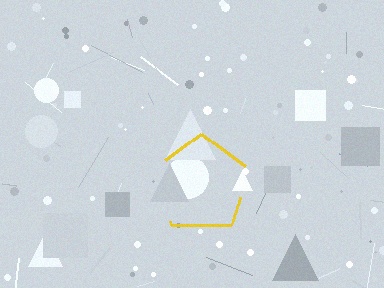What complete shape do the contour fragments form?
The contour fragments form a pentagon.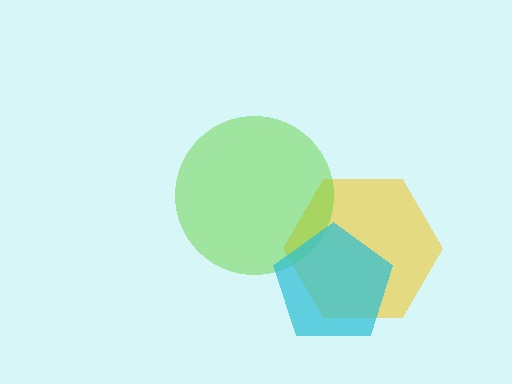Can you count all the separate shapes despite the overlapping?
Yes, there are 3 separate shapes.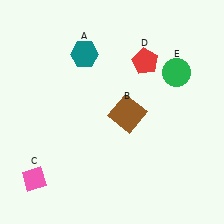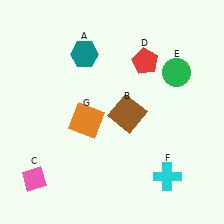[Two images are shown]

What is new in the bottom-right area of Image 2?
A cyan cross (F) was added in the bottom-right area of Image 2.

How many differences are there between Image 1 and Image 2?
There are 2 differences between the two images.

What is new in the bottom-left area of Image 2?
An orange square (G) was added in the bottom-left area of Image 2.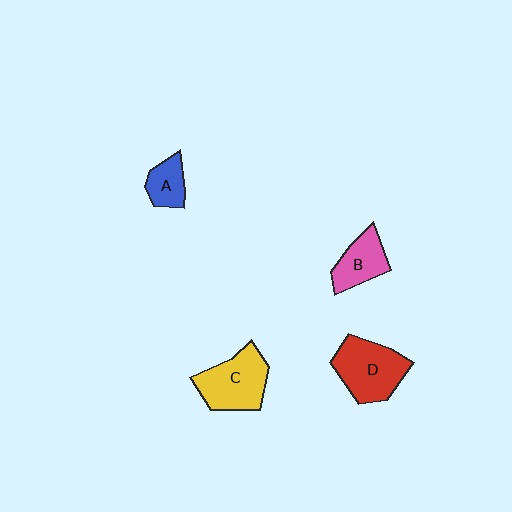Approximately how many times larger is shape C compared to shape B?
Approximately 1.5 times.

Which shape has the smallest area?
Shape A (blue).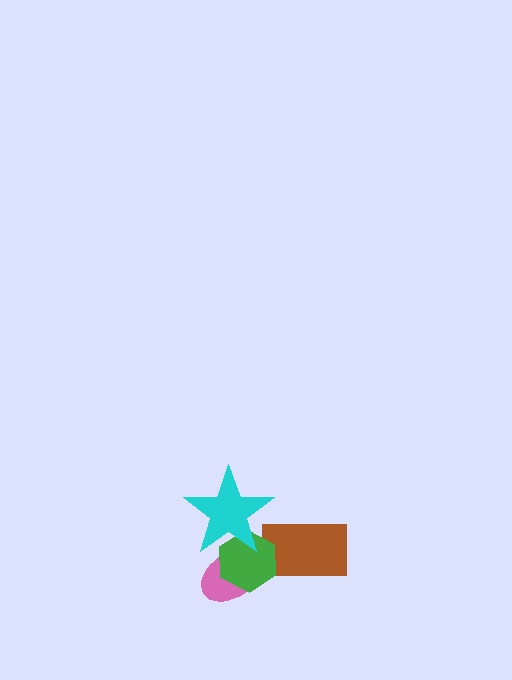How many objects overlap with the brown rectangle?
1 object overlaps with the brown rectangle.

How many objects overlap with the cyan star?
2 objects overlap with the cyan star.